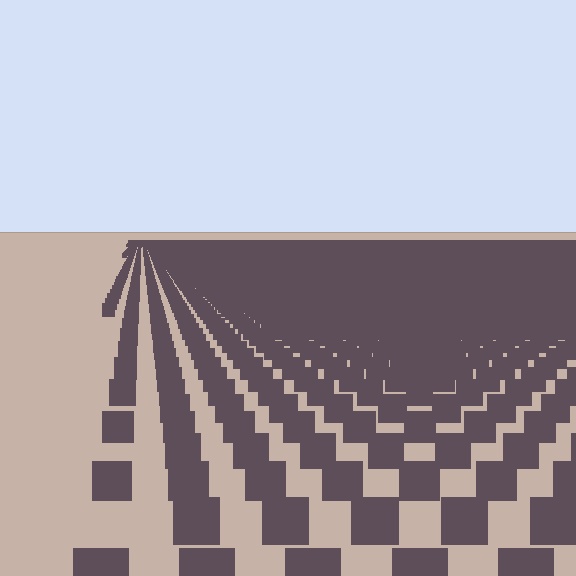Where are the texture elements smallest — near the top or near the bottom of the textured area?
Near the top.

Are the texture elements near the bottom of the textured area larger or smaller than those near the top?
Larger. Near the bottom, elements are closer to the viewer and appear at a bigger on-screen size.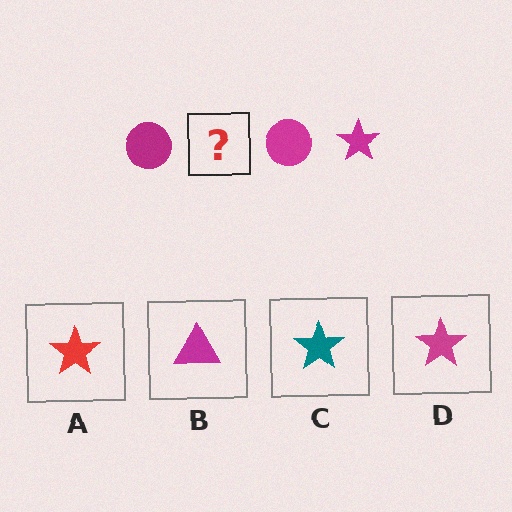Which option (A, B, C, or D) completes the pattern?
D.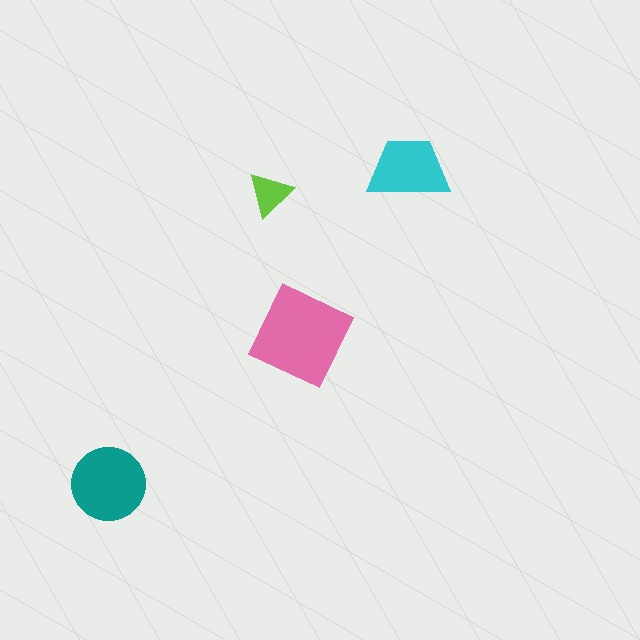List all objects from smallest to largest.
The lime triangle, the cyan trapezoid, the teal circle, the pink diamond.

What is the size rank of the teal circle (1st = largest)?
2nd.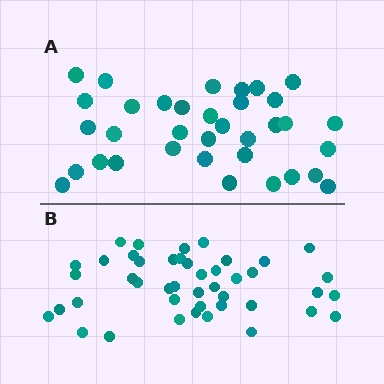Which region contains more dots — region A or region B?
Region B (the bottom region) has more dots.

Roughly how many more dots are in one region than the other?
Region B has roughly 8 or so more dots than region A.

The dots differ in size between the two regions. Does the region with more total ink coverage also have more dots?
No. Region A has more total ink coverage because its dots are larger, but region B actually contains more individual dots. Total area can be misleading — the number of items is what matters here.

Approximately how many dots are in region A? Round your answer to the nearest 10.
About 40 dots. (The exact count is 35, which rounds to 40.)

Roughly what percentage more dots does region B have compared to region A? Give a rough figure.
About 25% more.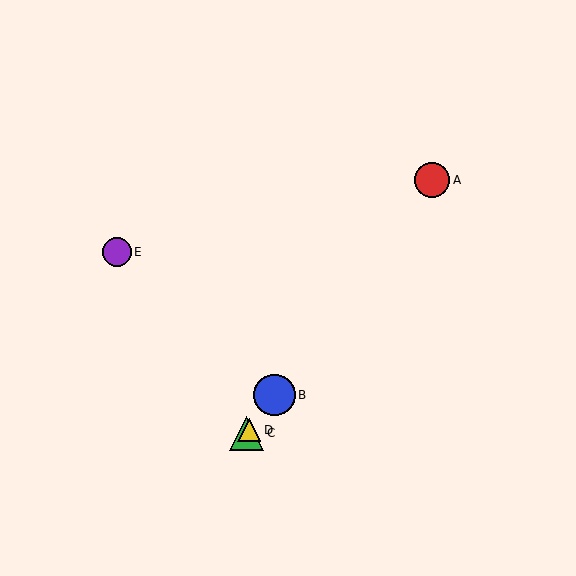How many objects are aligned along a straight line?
4 objects (A, B, C, D) are aligned along a straight line.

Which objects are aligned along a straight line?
Objects A, B, C, D are aligned along a straight line.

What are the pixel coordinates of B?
Object B is at (275, 395).